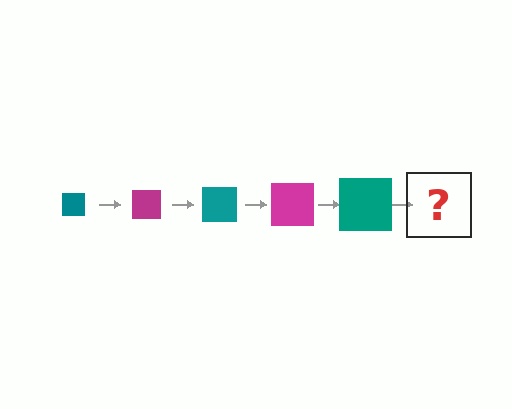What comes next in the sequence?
The next element should be a magenta square, larger than the previous one.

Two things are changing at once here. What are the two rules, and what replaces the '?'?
The two rules are that the square grows larger each step and the color cycles through teal and magenta. The '?' should be a magenta square, larger than the previous one.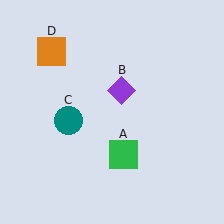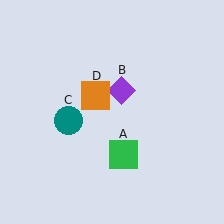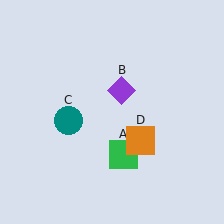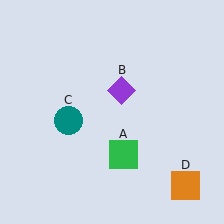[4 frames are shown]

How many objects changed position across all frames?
1 object changed position: orange square (object D).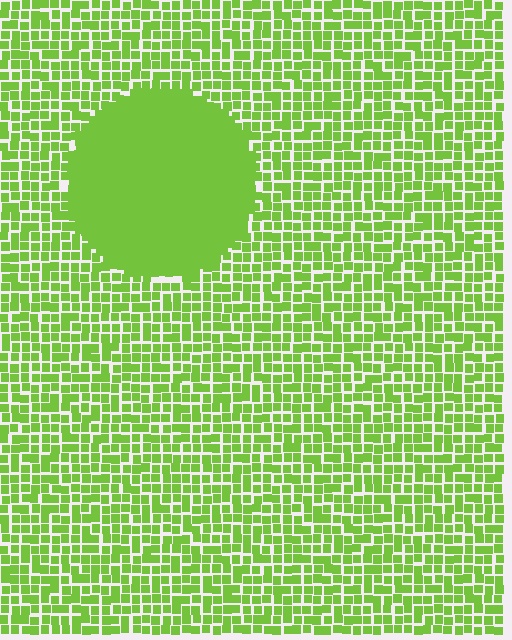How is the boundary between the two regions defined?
The boundary is defined by a change in element density (approximately 2.1x ratio). All elements are the same color, size, and shape.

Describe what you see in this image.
The image contains small lime elements arranged at two different densities. A circle-shaped region is visible where the elements are more densely packed than the surrounding area.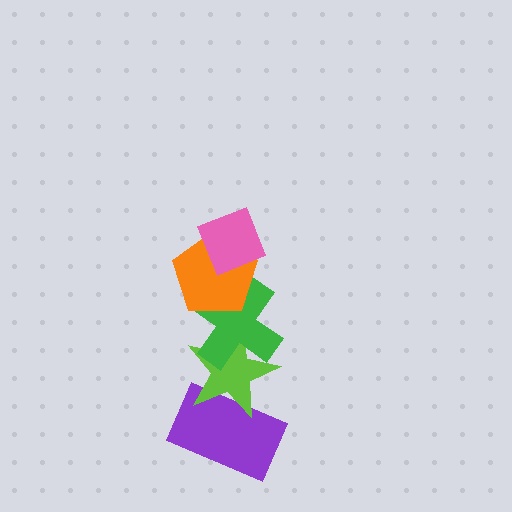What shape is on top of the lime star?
The green cross is on top of the lime star.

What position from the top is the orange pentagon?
The orange pentagon is 2nd from the top.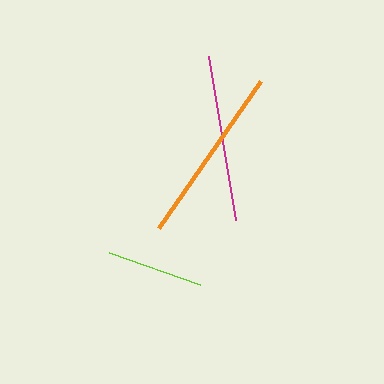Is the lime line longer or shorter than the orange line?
The orange line is longer than the lime line.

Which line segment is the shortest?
The lime line is the shortest at approximately 97 pixels.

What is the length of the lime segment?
The lime segment is approximately 97 pixels long.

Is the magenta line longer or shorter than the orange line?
The orange line is longer than the magenta line.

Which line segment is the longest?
The orange line is the longest at approximately 179 pixels.